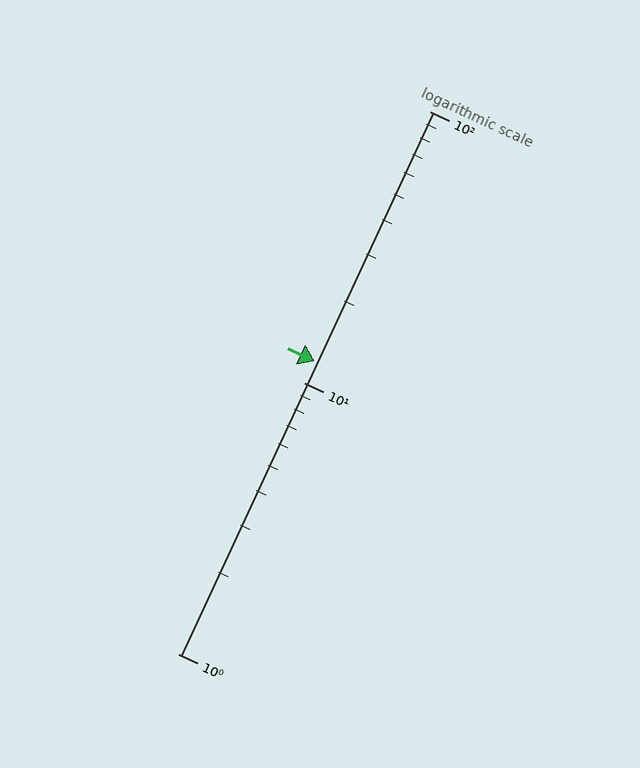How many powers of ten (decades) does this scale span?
The scale spans 2 decades, from 1 to 100.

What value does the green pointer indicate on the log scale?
The pointer indicates approximately 12.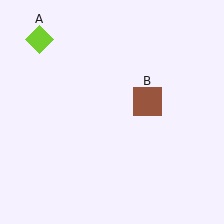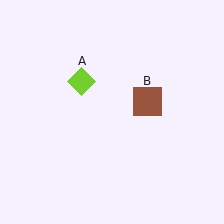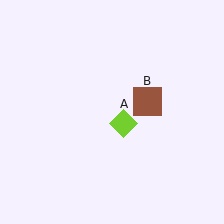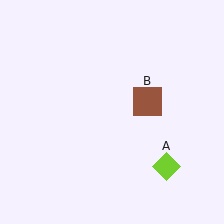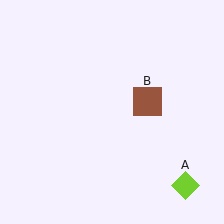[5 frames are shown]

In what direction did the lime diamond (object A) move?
The lime diamond (object A) moved down and to the right.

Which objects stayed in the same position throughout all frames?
Brown square (object B) remained stationary.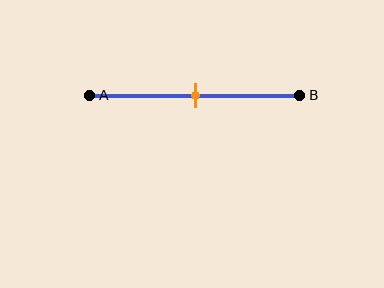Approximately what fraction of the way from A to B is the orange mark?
The orange mark is approximately 50% of the way from A to B.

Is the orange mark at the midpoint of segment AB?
Yes, the mark is approximately at the midpoint.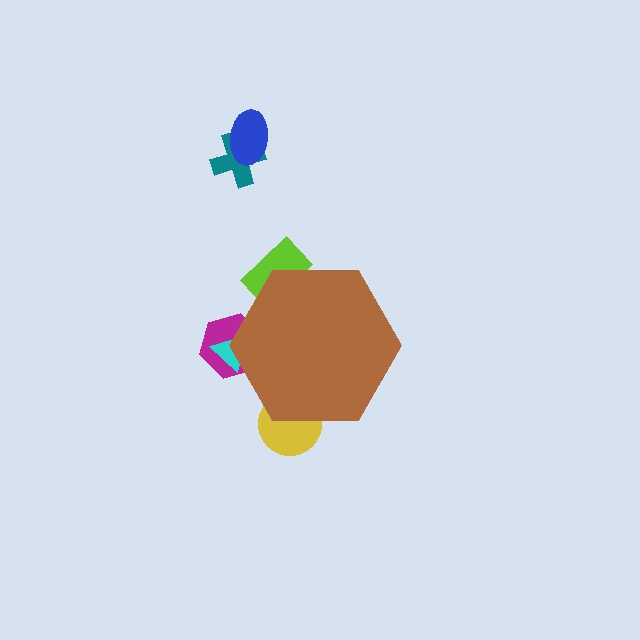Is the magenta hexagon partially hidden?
Yes, the magenta hexagon is partially hidden behind the brown hexagon.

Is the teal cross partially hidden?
No, the teal cross is fully visible.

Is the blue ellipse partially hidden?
No, the blue ellipse is fully visible.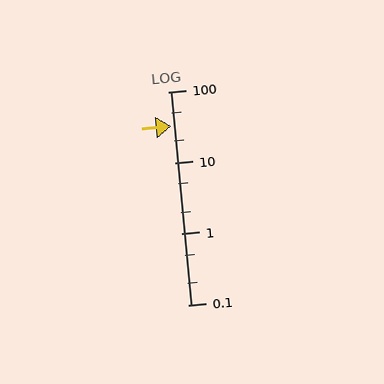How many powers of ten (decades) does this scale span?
The scale spans 3 decades, from 0.1 to 100.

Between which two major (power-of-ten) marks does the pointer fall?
The pointer is between 10 and 100.